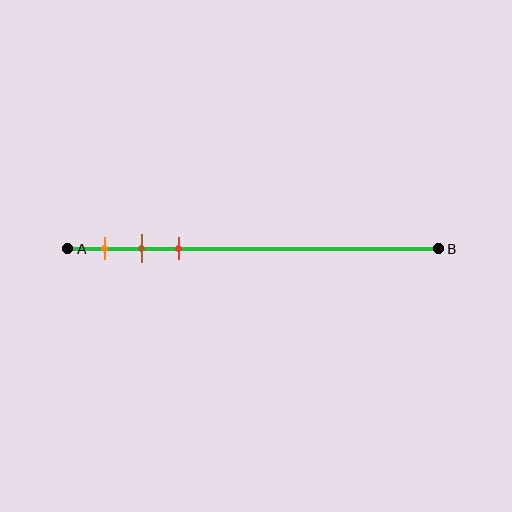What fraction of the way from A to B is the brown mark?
The brown mark is approximately 20% (0.2) of the way from A to B.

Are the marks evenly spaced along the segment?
Yes, the marks are approximately evenly spaced.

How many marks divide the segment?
There are 3 marks dividing the segment.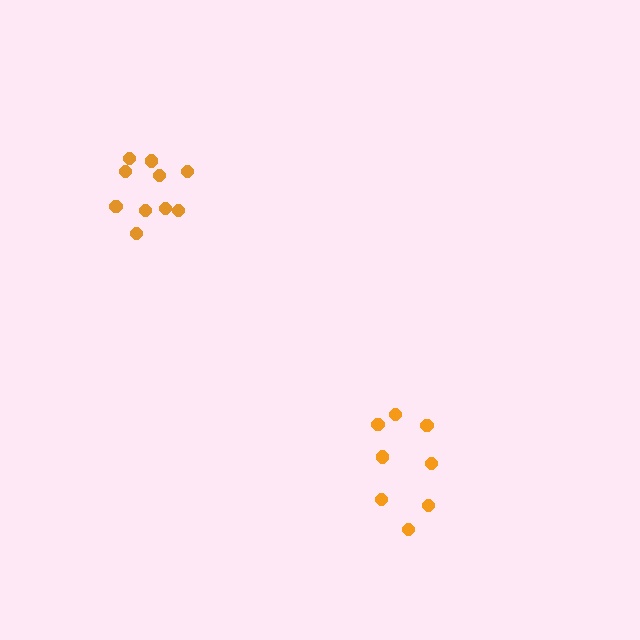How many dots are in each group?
Group 1: 10 dots, Group 2: 8 dots (18 total).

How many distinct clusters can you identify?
There are 2 distinct clusters.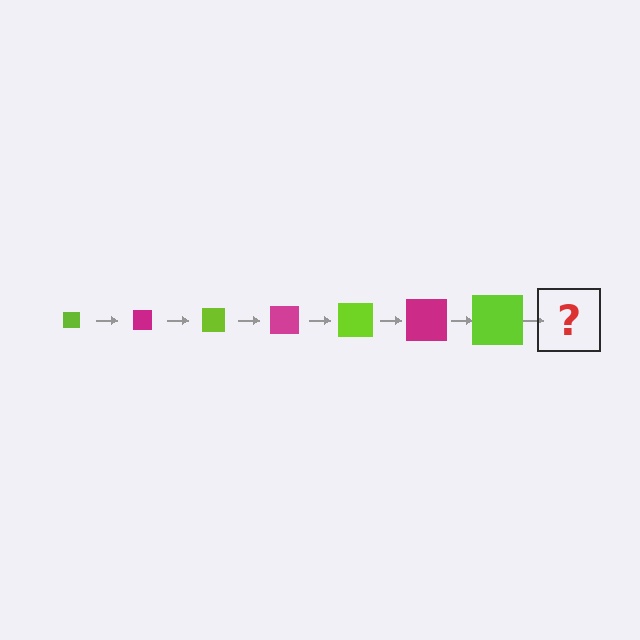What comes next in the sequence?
The next element should be a magenta square, larger than the previous one.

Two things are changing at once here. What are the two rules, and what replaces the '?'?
The two rules are that the square grows larger each step and the color cycles through lime and magenta. The '?' should be a magenta square, larger than the previous one.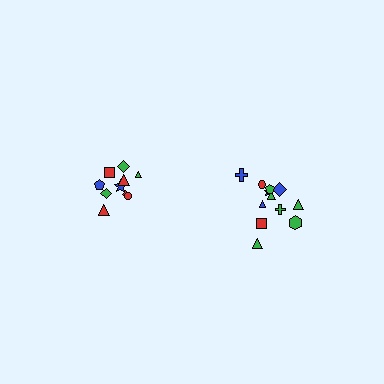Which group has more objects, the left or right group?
The right group.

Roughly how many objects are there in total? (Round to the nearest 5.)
Roughly 20 objects in total.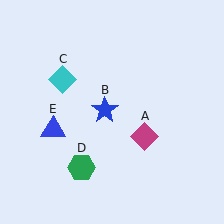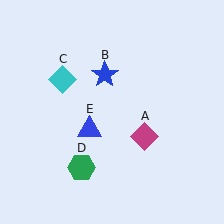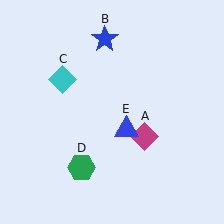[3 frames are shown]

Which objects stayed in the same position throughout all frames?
Magenta diamond (object A) and cyan diamond (object C) and green hexagon (object D) remained stationary.